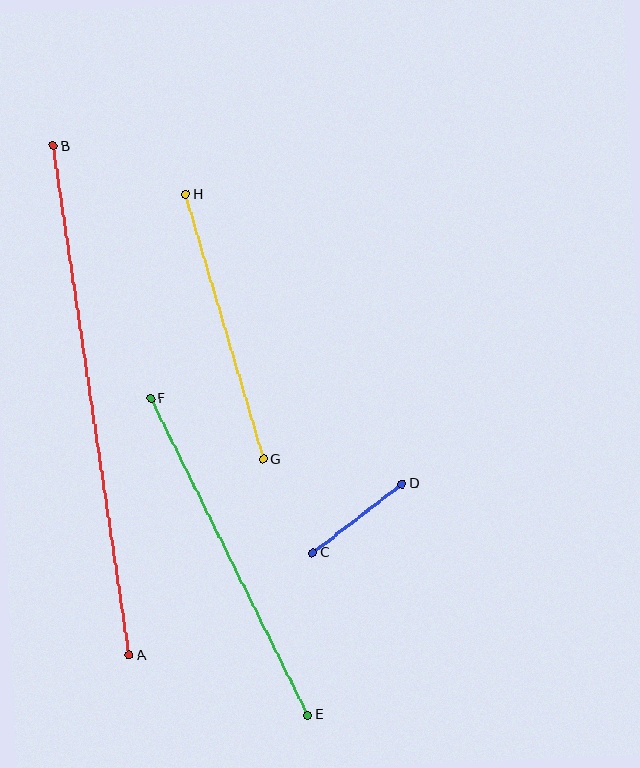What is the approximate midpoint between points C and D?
The midpoint is at approximately (358, 518) pixels.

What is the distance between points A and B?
The distance is approximately 515 pixels.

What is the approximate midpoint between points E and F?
The midpoint is at approximately (229, 557) pixels.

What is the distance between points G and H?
The distance is approximately 276 pixels.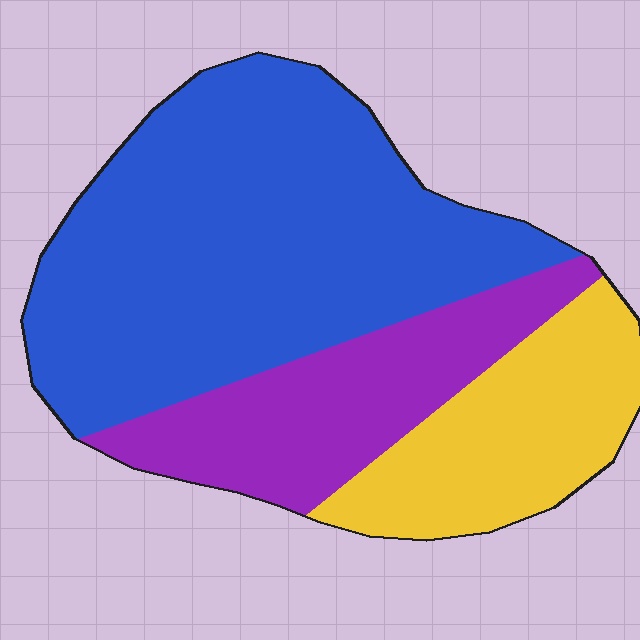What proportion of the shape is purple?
Purple covers about 25% of the shape.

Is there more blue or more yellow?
Blue.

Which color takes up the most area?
Blue, at roughly 55%.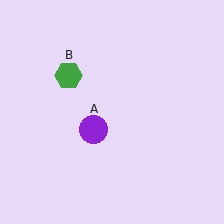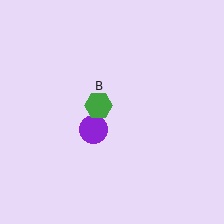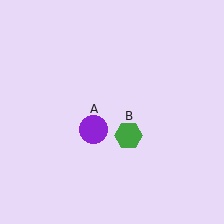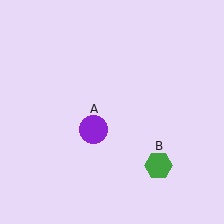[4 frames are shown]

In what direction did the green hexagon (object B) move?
The green hexagon (object B) moved down and to the right.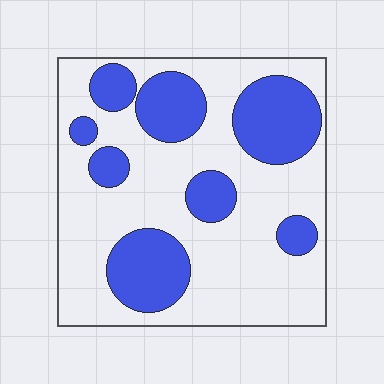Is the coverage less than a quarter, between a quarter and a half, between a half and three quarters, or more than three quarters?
Between a quarter and a half.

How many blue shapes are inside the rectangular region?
8.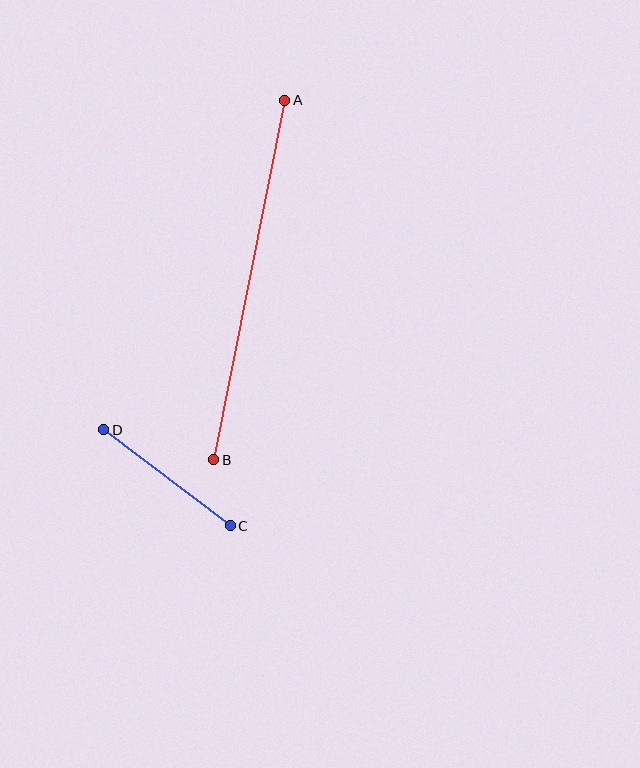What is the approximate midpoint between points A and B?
The midpoint is at approximately (249, 280) pixels.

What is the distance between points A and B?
The distance is approximately 366 pixels.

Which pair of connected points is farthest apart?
Points A and B are farthest apart.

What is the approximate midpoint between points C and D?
The midpoint is at approximately (167, 478) pixels.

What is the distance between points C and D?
The distance is approximately 159 pixels.